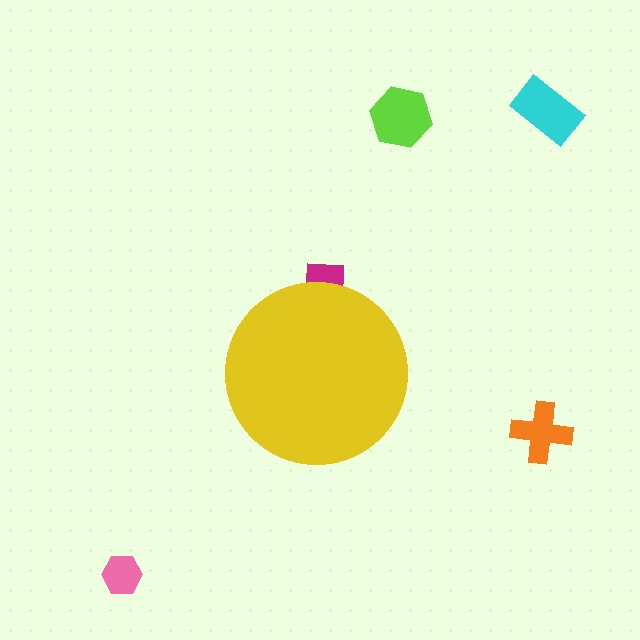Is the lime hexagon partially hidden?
No, the lime hexagon is fully visible.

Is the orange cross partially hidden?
No, the orange cross is fully visible.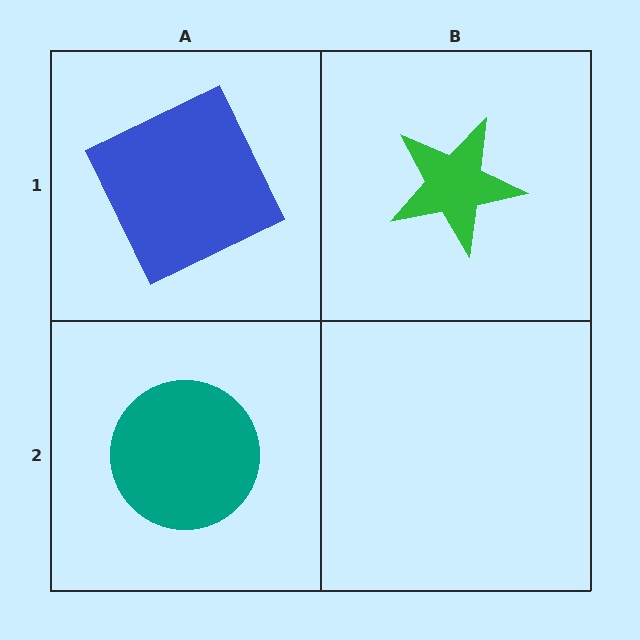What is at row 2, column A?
A teal circle.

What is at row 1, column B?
A green star.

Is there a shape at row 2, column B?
No, that cell is empty.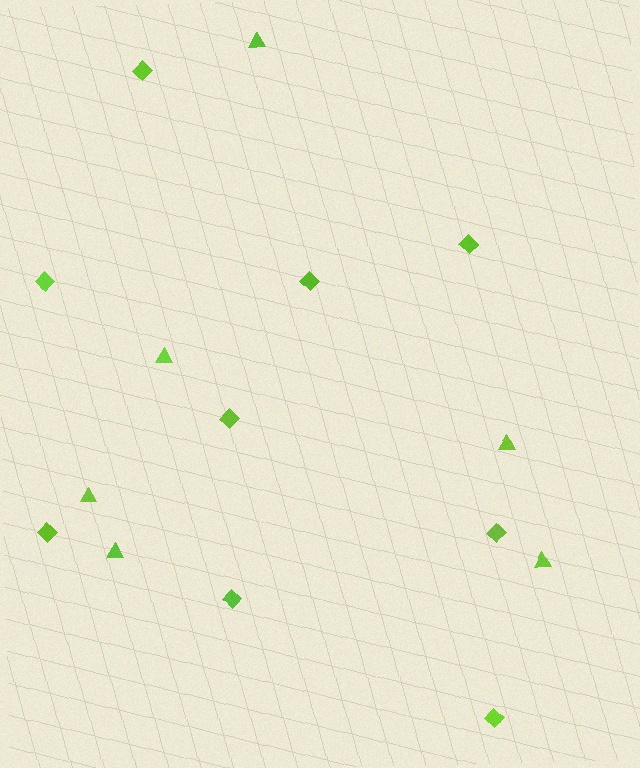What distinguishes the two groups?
There are 2 groups: one group of triangles (6) and one group of diamonds (9).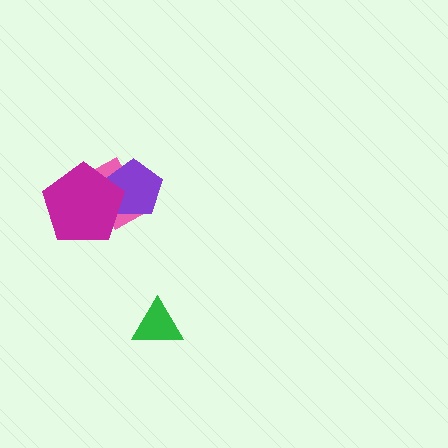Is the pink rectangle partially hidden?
Yes, it is partially covered by another shape.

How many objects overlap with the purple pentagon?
2 objects overlap with the purple pentagon.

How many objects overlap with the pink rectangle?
2 objects overlap with the pink rectangle.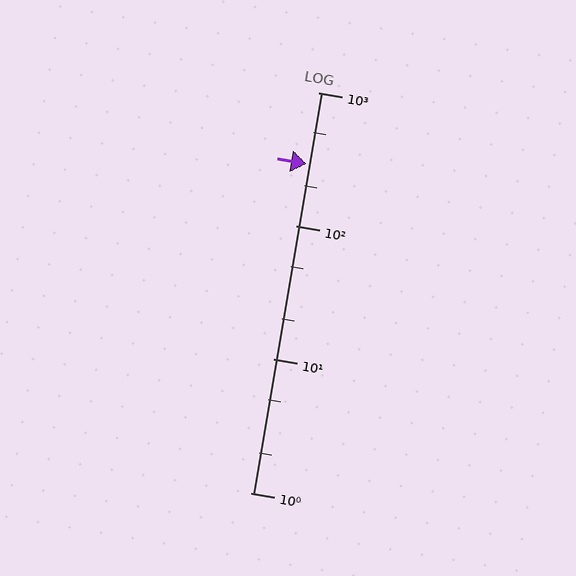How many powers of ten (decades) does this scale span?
The scale spans 3 decades, from 1 to 1000.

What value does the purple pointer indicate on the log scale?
The pointer indicates approximately 290.